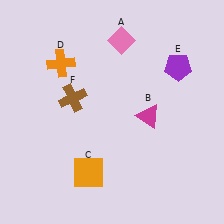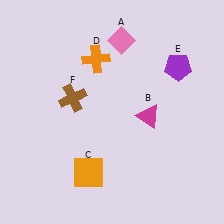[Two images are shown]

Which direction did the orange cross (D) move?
The orange cross (D) moved right.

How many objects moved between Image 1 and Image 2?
1 object moved between the two images.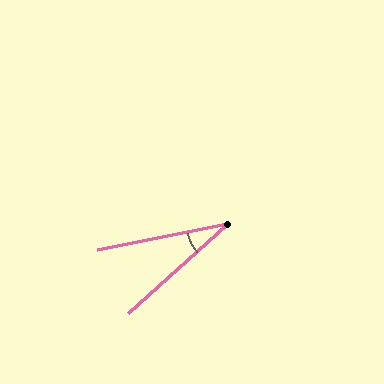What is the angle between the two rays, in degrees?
Approximately 31 degrees.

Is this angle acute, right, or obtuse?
It is acute.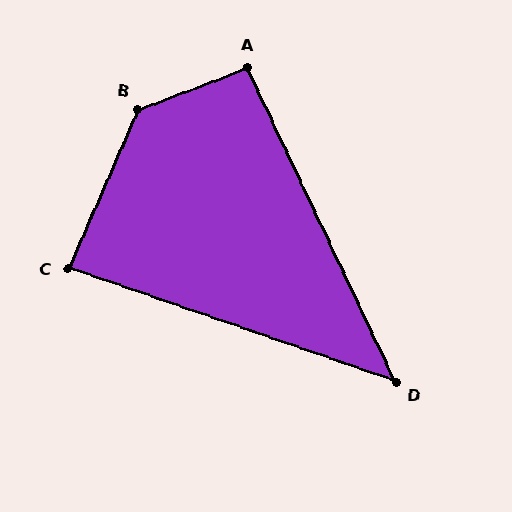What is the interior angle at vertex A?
Approximately 95 degrees (approximately right).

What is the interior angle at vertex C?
Approximately 85 degrees (approximately right).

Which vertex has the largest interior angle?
B, at approximately 134 degrees.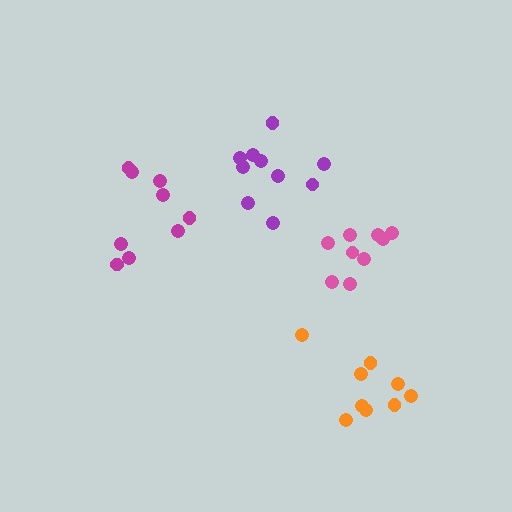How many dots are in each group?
Group 1: 9 dots, Group 2: 9 dots, Group 3: 9 dots, Group 4: 10 dots (37 total).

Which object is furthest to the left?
The magenta cluster is leftmost.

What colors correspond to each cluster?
The clusters are colored: orange, pink, magenta, purple.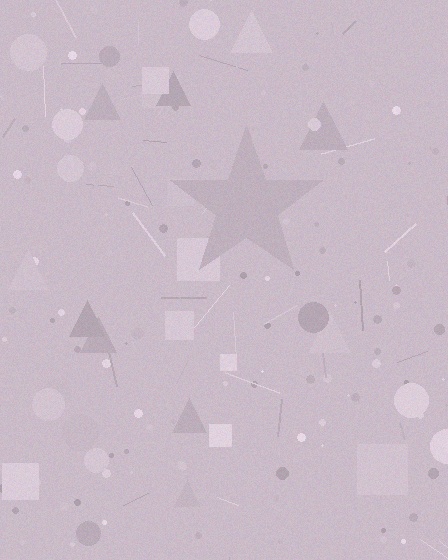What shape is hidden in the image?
A star is hidden in the image.